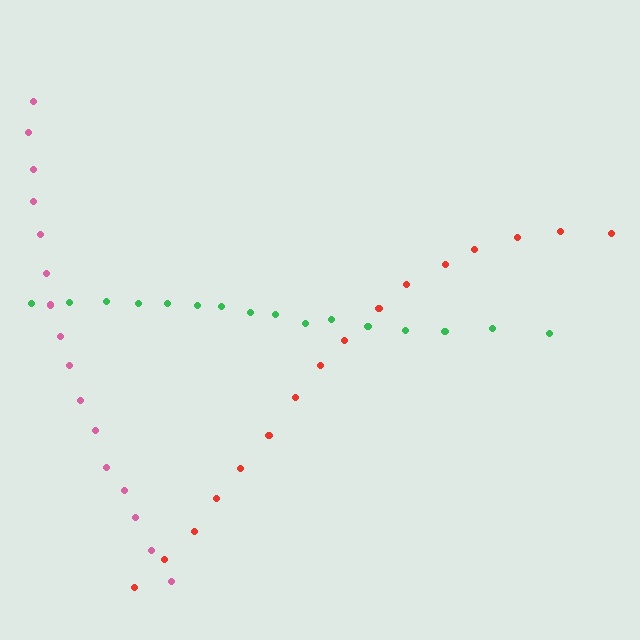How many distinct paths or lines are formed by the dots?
There are 3 distinct paths.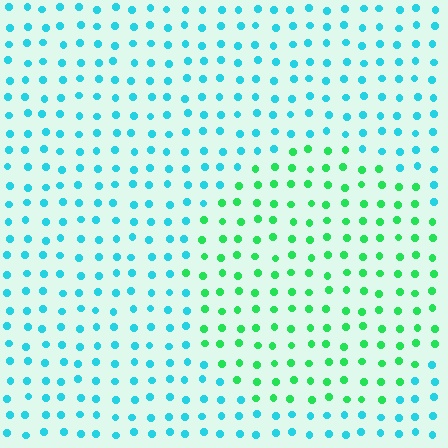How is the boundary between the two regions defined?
The boundary is defined purely by a slight shift in hue (about 49 degrees). Spacing, size, and orientation are identical on both sides.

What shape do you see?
I see a circle.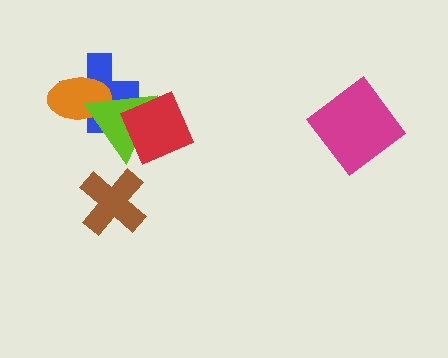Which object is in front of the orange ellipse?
The lime triangle is in front of the orange ellipse.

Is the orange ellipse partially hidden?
Yes, it is partially covered by another shape.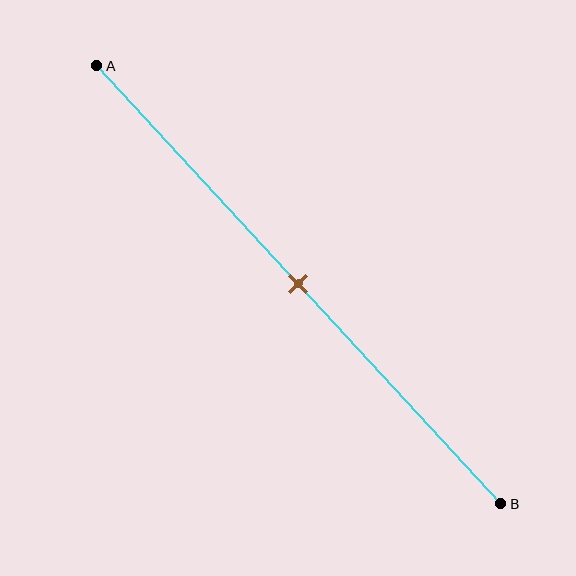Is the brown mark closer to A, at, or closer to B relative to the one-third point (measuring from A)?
The brown mark is closer to point B than the one-third point of segment AB.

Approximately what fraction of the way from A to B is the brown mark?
The brown mark is approximately 50% of the way from A to B.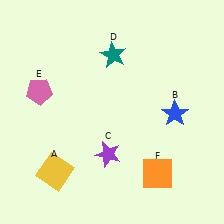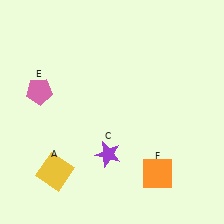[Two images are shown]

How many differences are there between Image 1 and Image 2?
There are 2 differences between the two images.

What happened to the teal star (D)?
The teal star (D) was removed in Image 2. It was in the top-right area of Image 1.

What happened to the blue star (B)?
The blue star (B) was removed in Image 2. It was in the bottom-right area of Image 1.